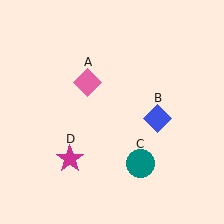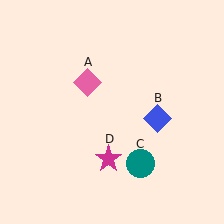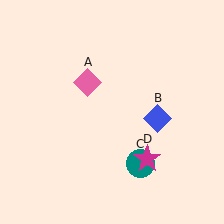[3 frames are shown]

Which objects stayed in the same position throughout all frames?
Pink diamond (object A) and blue diamond (object B) and teal circle (object C) remained stationary.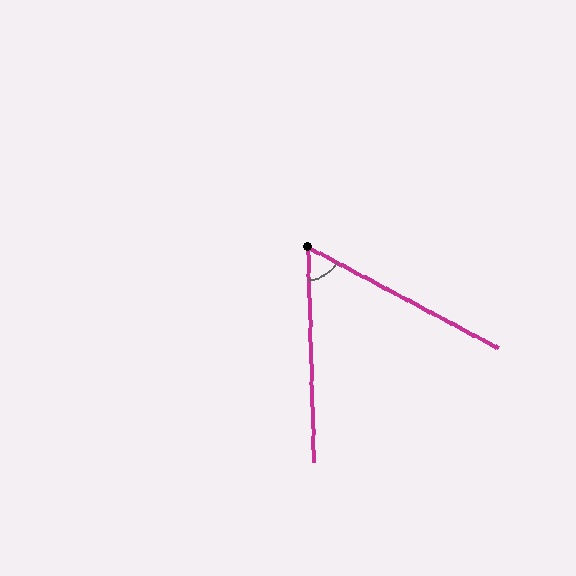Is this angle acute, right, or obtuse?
It is acute.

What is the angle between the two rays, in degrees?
Approximately 60 degrees.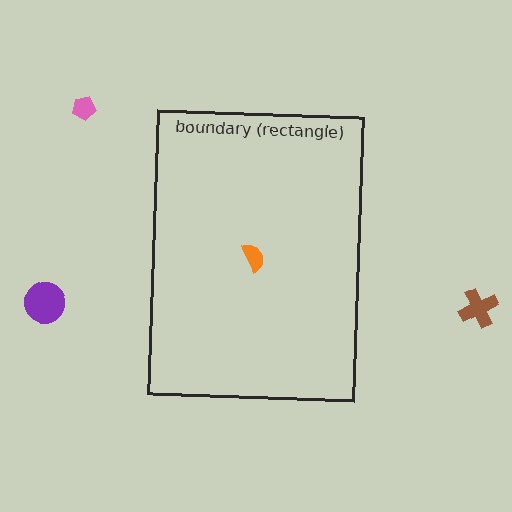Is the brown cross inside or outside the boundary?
Outside.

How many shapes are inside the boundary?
1 inside, 3 outside.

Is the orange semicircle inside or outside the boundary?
Inside.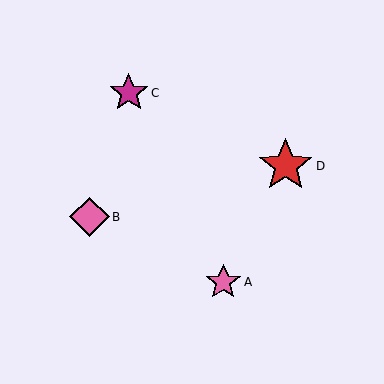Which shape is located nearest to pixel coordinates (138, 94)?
The magenta star (labeled C) at (129, 93) is nearest to that location.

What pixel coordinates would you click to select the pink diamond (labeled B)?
Click at (89, 217) to select the pink diamond B.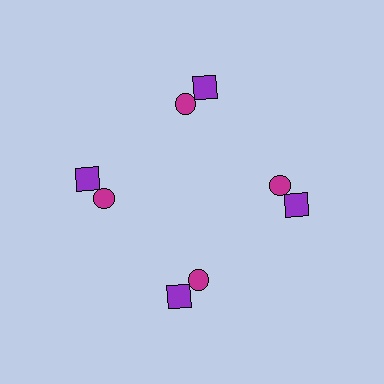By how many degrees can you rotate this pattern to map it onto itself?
The pattern maps onto itself every 90 degrees of rotation.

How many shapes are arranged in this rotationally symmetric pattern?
There are 8 shapes, arranged in 4 groups of 2.